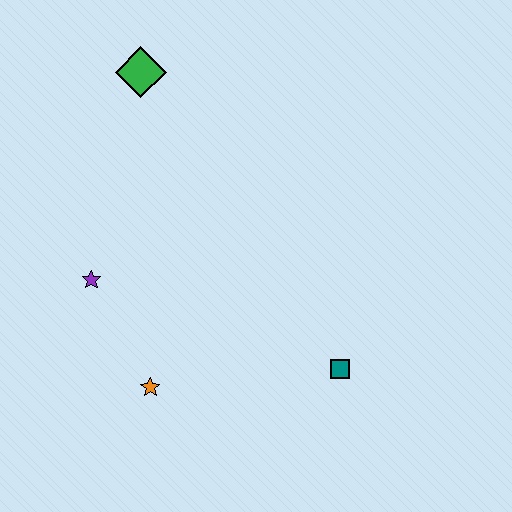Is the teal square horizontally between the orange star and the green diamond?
No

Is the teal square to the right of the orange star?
Yes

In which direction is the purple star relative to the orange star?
The purple star is above the orange star.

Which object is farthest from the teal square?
The green diamond is farthest from the teal square.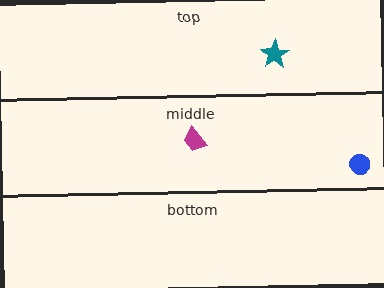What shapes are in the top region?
The teal star.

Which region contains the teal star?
The top region.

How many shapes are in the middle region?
2.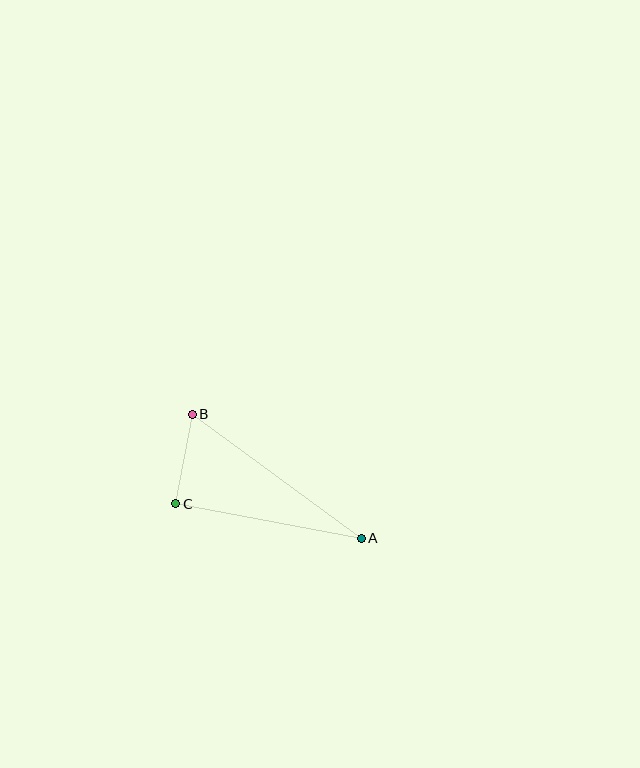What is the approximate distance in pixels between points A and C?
The distance between A and C is approximately 188 pixels.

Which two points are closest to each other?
Points B and C are closest to each other.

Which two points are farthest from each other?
Points A and B are farthest from each other.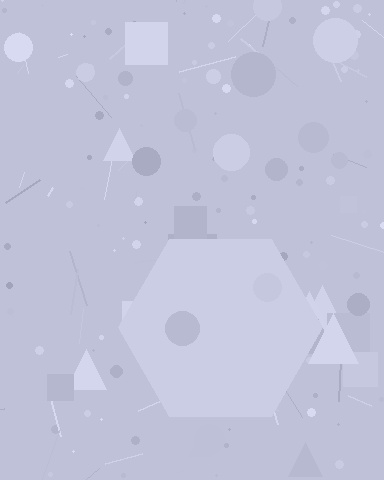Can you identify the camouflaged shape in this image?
The camouflaged shape is a hexagon.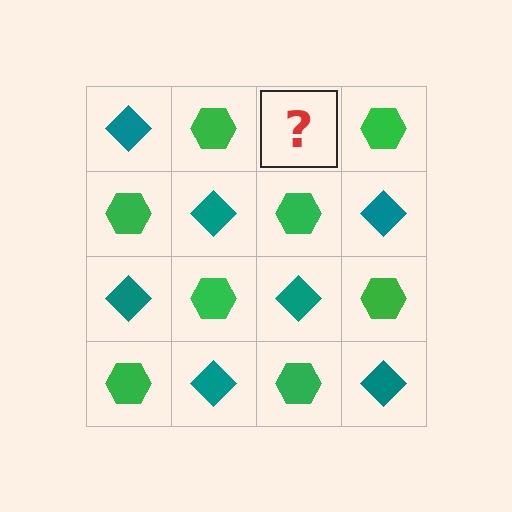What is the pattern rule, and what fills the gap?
The rule is that it alternates teal diamond and green hexagon in a checkerboard pattern. The gap should be filled with a teal diamond.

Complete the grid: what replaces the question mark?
The question mark should be replaced with a teal diamond.